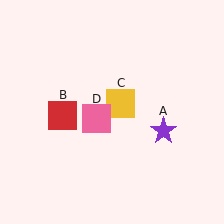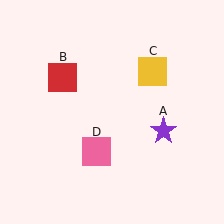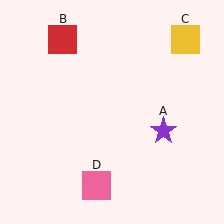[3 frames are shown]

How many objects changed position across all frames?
3 objects changed position: red square (object B), yellow square (object C), pink square (object D).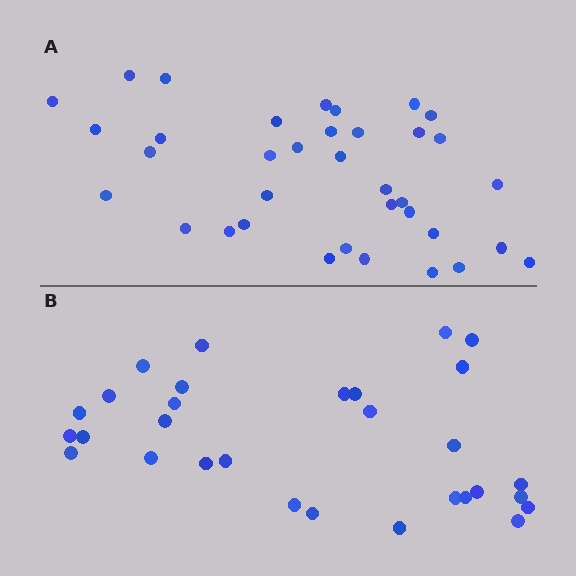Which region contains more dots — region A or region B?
Region A (the top region) has more dots.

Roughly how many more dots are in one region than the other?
Region A has about 6 more dots than region B.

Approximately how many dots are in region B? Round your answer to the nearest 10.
About 30 dots.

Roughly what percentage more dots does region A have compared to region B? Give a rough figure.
About 20% more.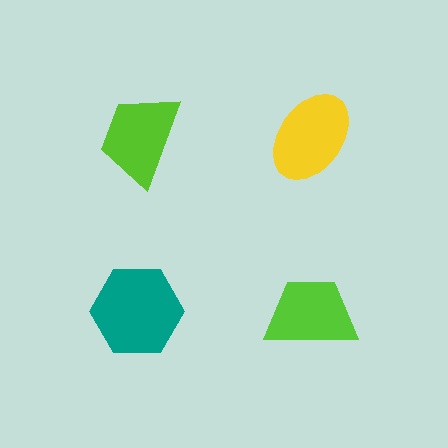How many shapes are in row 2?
2 shapes.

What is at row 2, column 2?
A lime trapezoid.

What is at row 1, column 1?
A lime trapezoid.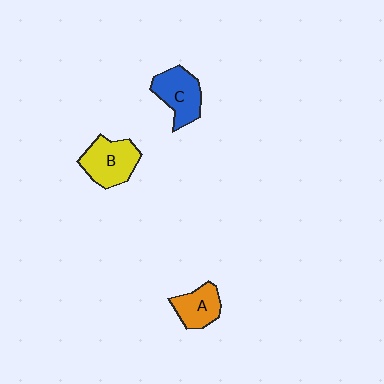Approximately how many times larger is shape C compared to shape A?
Approximately 1.3 times.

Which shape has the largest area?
Shape B (yellow).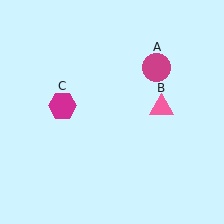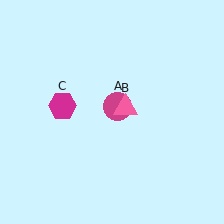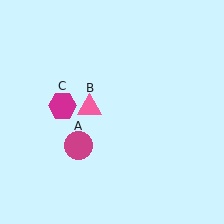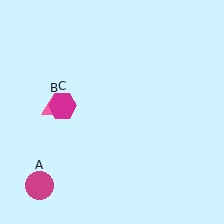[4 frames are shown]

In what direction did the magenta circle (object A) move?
The magenta circle (object A) moved down and to the left.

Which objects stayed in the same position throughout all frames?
Magenta hexagon (object C) remained stationary.